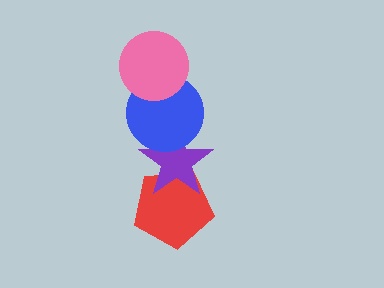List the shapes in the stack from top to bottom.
From top to bottom: the pink circle, the blue circle, the purple star, the red pentagon.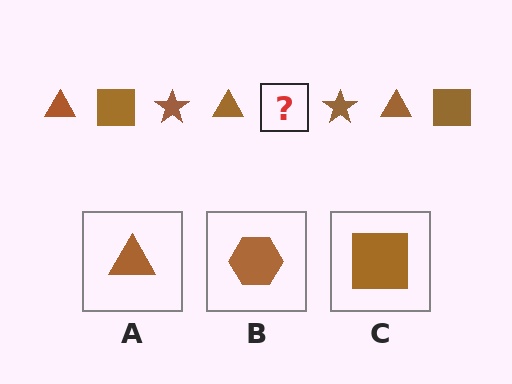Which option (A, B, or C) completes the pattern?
C.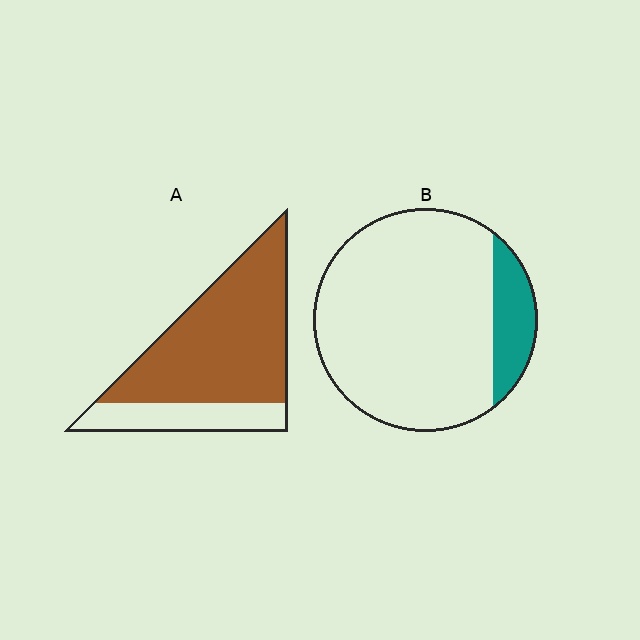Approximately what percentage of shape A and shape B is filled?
A is approximately 75% and B is approximately 15%.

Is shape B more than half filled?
No.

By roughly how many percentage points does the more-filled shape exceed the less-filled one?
By roughly 60 percentage points (A over B).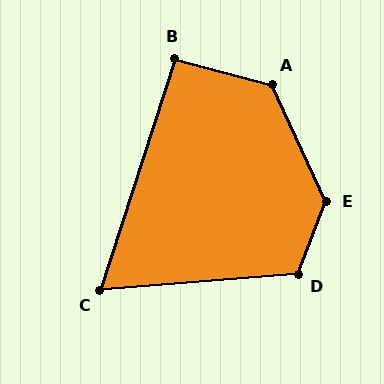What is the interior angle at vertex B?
Approximately 93 degrees (approximately right).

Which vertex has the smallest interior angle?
C, at approximately 68 degrees.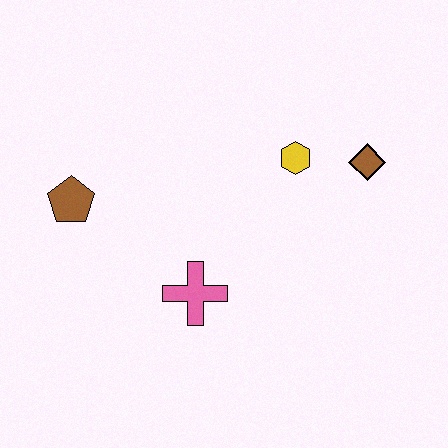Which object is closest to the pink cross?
The brown pentagon is closest to the pink cross.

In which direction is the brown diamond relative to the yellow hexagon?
The brown diamond is to the right of the yellow hexagon.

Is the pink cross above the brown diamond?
No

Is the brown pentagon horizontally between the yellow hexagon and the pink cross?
No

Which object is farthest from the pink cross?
The brown diamond is farthest from the pink cross.